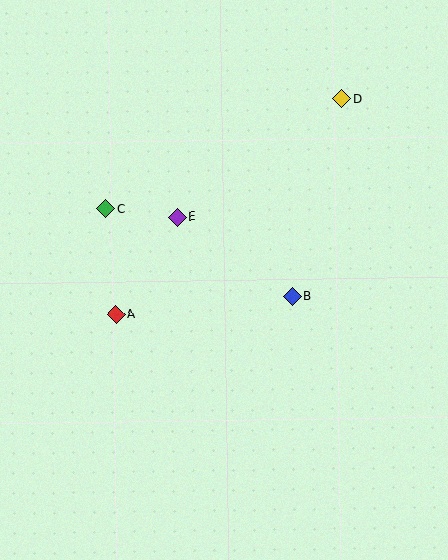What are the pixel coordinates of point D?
Point D is at (342, 99).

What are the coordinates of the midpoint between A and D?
The midpoint between A and D is at (229, 207).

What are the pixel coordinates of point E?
Point E is at (177, 217).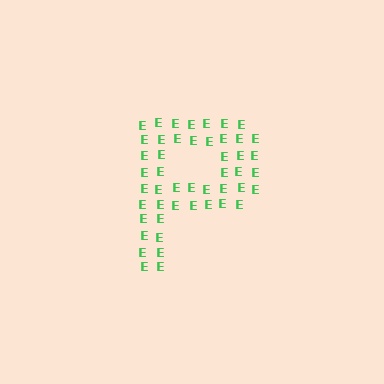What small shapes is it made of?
It is made of small letter E's.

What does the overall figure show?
The overall figure shows the letter P.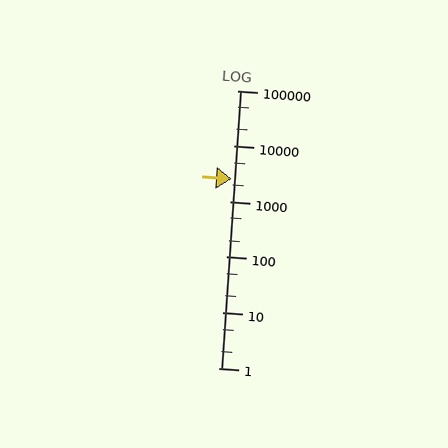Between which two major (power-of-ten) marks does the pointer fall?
The pointer is between 1000 and 10000.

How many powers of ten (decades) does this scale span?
The scale spans 5 decades, from 1 to 100000.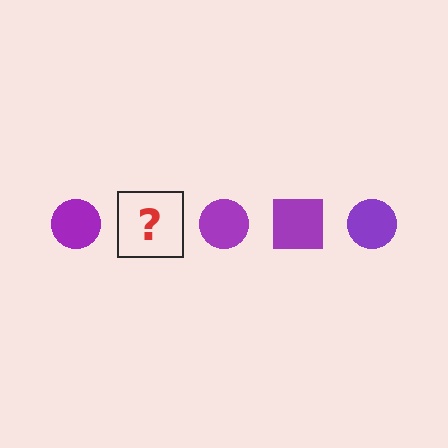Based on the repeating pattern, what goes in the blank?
The blank should be a purple square.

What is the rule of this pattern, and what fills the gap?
The rule is that the pattern cycles through circle, square shapes in purple. The gap should be filled with a purple square.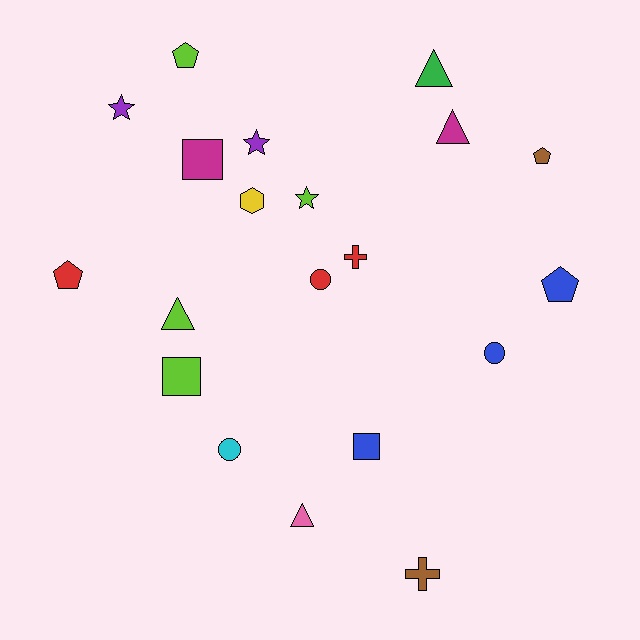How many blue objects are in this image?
There are 3 blue objects.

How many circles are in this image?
There are 3 circles.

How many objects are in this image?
There are 20 objects.